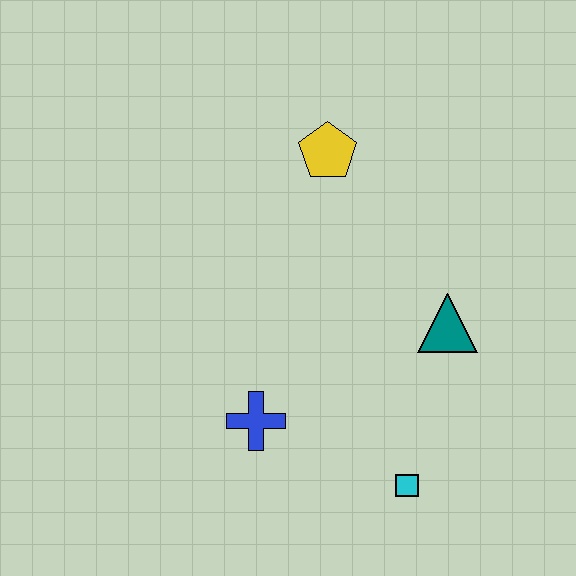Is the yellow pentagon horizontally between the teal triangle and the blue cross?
Yes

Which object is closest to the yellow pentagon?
The teal triangle is closest to the yellow pentagon.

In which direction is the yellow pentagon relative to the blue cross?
The yellow pentagon is above the blue cross.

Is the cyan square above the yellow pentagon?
No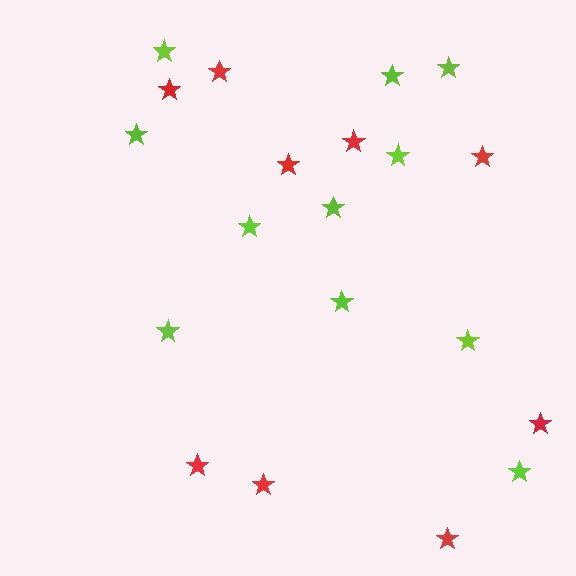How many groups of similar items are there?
There are 2 groups: one group of red stars (9) and one group of lime stars (11).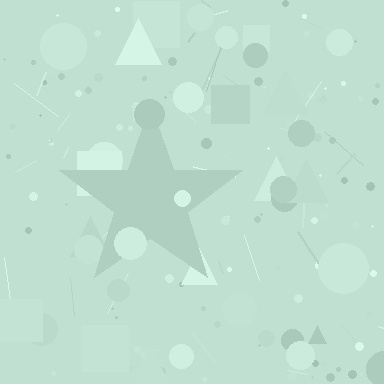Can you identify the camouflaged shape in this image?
The camouflaged shape is a star.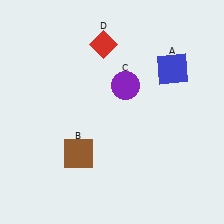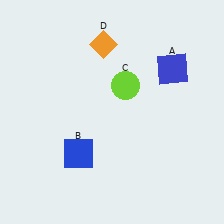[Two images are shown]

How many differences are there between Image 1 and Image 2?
There are 3 differences between the two images.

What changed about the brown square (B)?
In Image 1, B is brown. In Image 2, it changed to blue.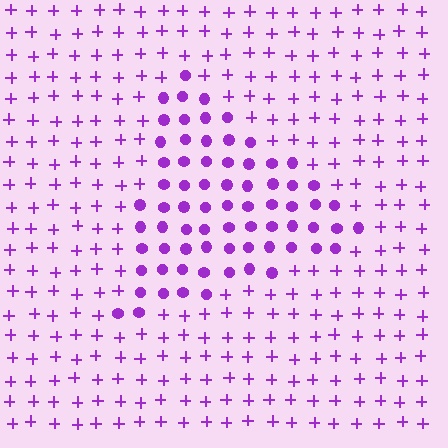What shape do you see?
I see a triangle.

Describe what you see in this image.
The image is filled with small purple elements arranged in a uniform grid. A triangle-shaped region contains circles, while the surrounding area contains plus signs. The boundary is defined purely by the change in element shape.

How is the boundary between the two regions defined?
The boundary is defined by a change in element shape: circles inside vs. plus signs outside. All elements share the same color and spacing.